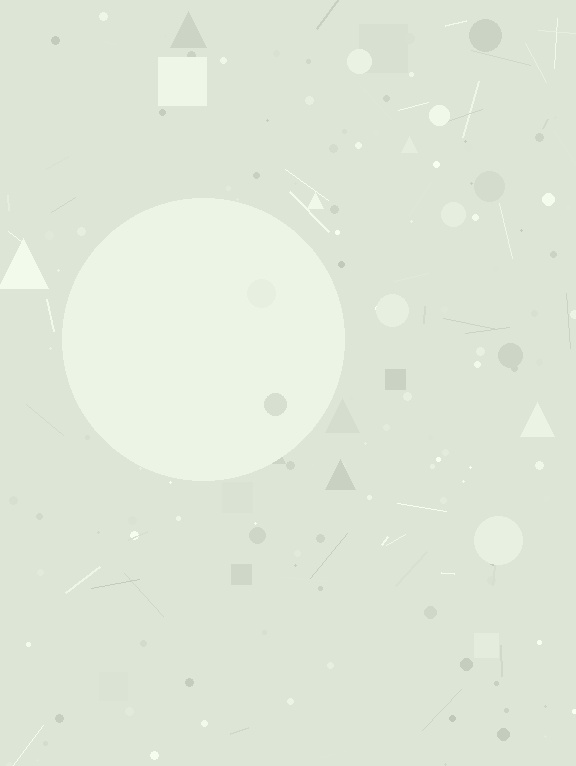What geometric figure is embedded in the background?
A circle is embedded in the background.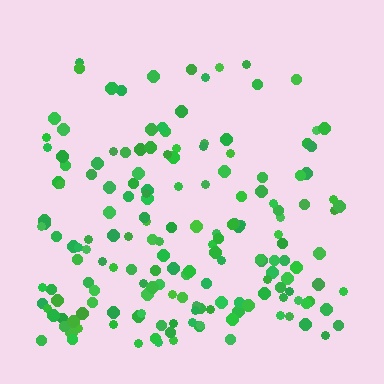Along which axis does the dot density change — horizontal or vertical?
Vertical.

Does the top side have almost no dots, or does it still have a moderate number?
Still a moderate number, just noticeably fewer than the bottom.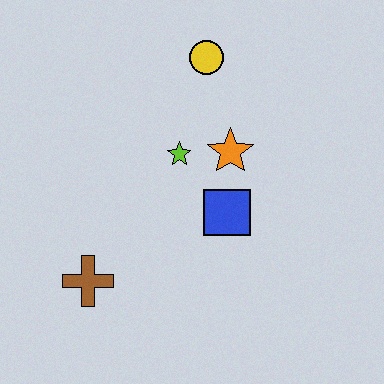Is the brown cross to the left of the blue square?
Yes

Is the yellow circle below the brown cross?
No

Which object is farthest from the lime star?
The brown cross is farthest from the lime star.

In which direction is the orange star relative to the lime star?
The orange star is to the right of the lime star.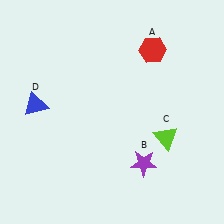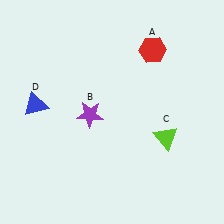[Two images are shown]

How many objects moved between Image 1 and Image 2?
1 object moved between the two images.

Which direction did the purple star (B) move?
The purple star (B) moved left.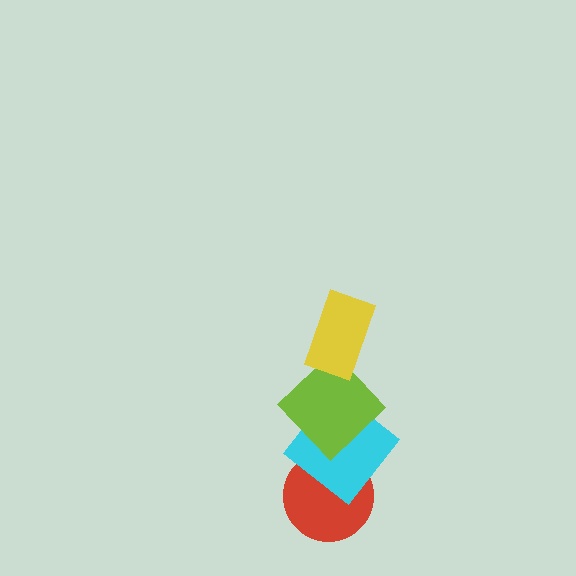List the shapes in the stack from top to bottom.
From top to bottom: the yellow rectangle, the lime diamond, the cyan diamond, the red circle.